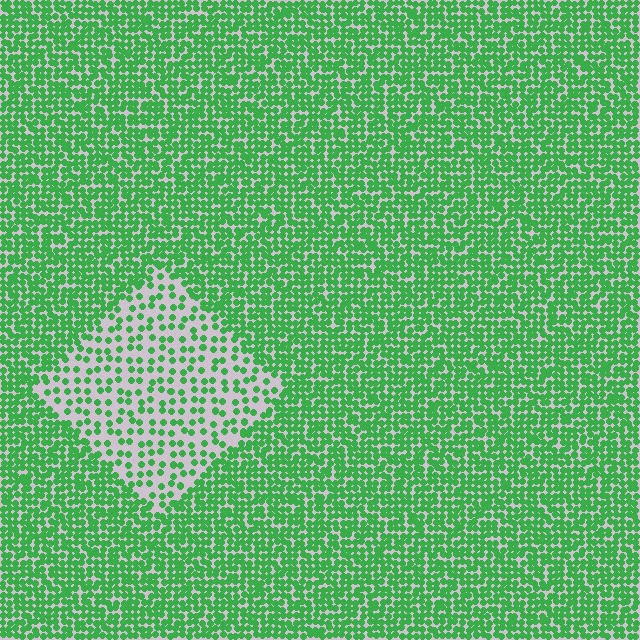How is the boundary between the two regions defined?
The boundary is defined by a change in element density (approximately 2.5x ratio). All elements are the same color, size, and shape.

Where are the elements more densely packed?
The elements are more densely packed outside the diamond boundary.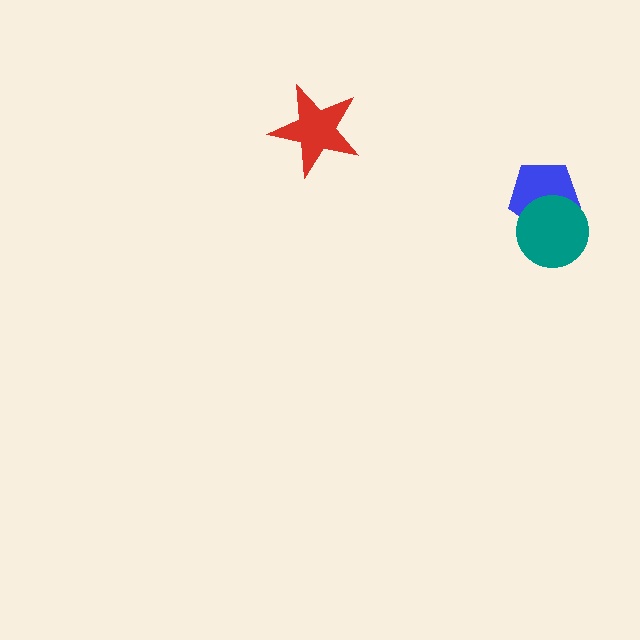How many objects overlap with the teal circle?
1 object overlaps with the teal circle.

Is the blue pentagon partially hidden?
Yes, it is partially covered by another shape.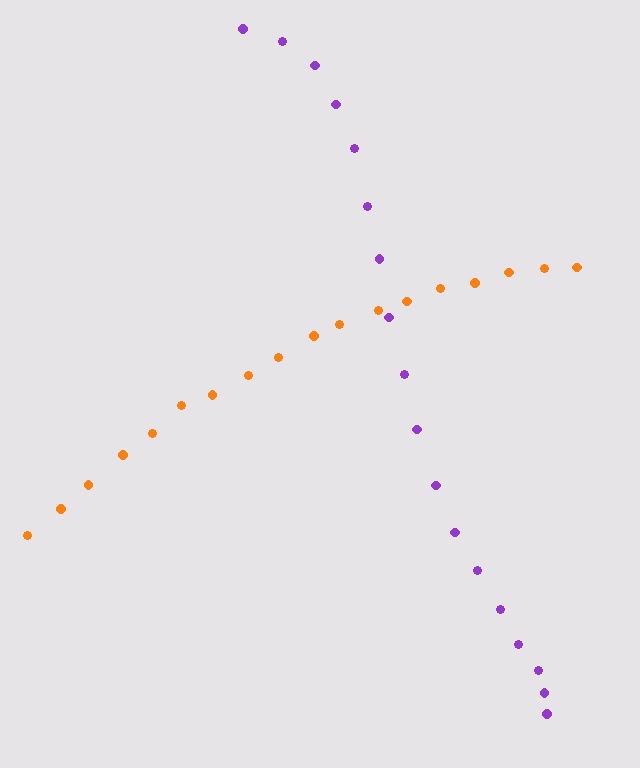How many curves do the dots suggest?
There are 2 distinct paths.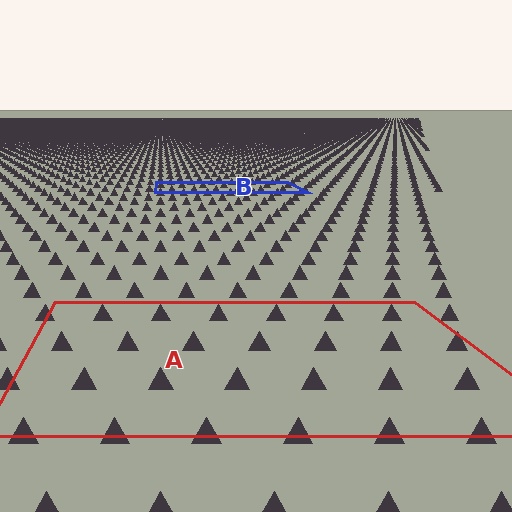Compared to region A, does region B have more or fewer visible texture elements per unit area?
Region B has more texture elements per unit area — they are packed more densely because it is farther away.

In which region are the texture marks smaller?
The texture marks are smaller in region B, because it is farther away.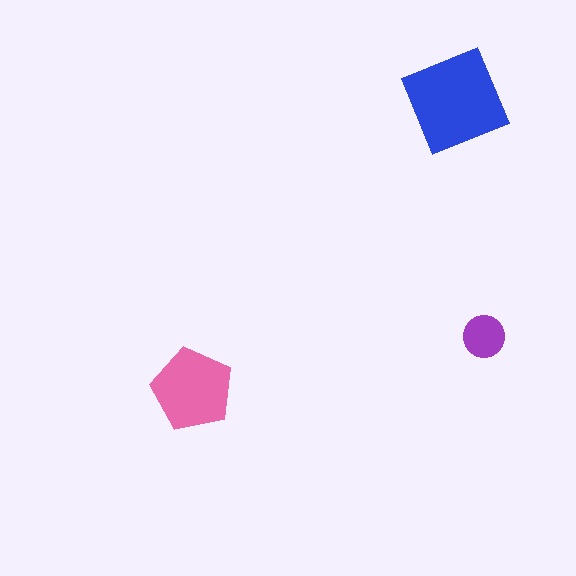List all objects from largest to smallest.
The blue diamond, the pink pentagon, the purple circle.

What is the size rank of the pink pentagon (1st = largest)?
2nd.